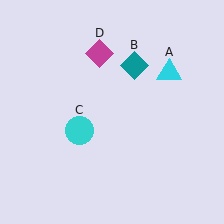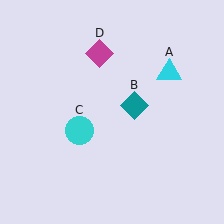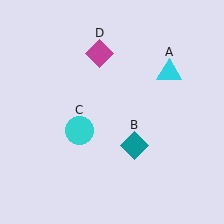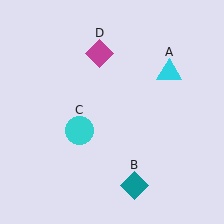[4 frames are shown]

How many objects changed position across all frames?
1 object changed position: teal diamond (object B).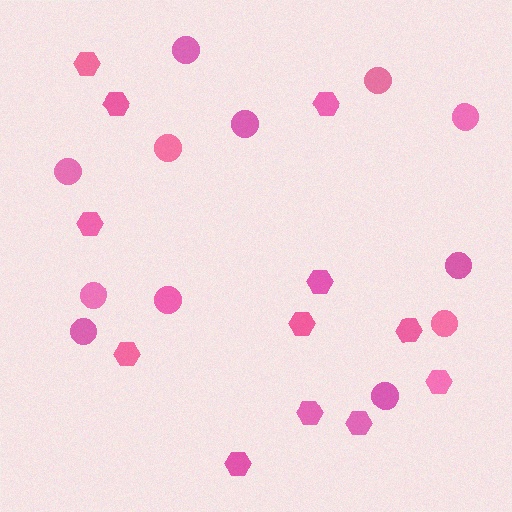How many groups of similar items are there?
There are 2 groups: one group of hexagons (12) and one group of circles (12).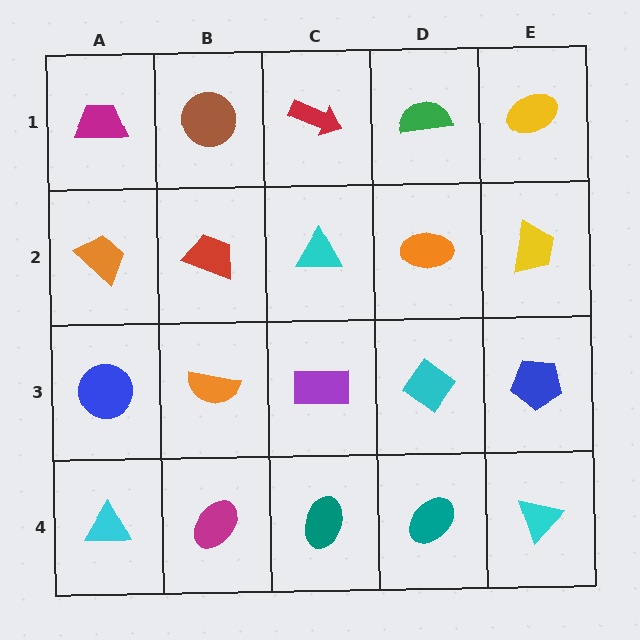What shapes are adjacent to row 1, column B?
A red trapezoid (row 2, column B), a magenta trapezoid (row 1, column A), a red arrow (row 1, column C).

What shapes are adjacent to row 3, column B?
A red trapezoid (row 2, column B), a magenta ellipse (row 4, column B), a blue circle (row 3, column A), a purple rectangle (row 3, column C).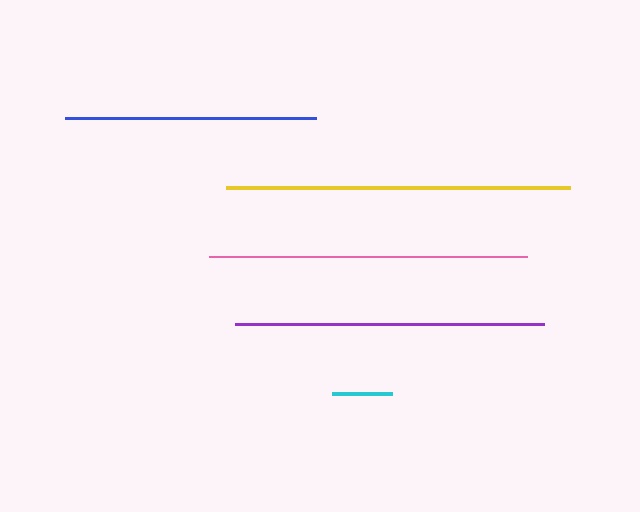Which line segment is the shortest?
The cyan line is the shortest at approximately 60 pixels.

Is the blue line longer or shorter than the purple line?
The purple line is longer than the blue line.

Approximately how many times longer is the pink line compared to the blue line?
The pink line is approximately 1.3 times the length of the blue line.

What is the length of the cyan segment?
The cyan segment is approximately 60 pixels long.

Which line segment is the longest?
The yellow line is the longest at approximately 344 pixels.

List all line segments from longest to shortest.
From longest to shortest: yellow, pink, purple, blue, cyan.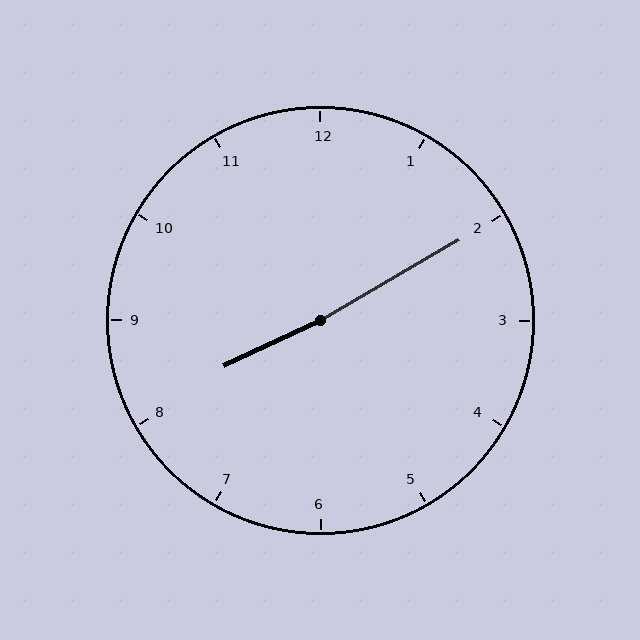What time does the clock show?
8:10.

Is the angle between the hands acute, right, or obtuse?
It is obtuse.